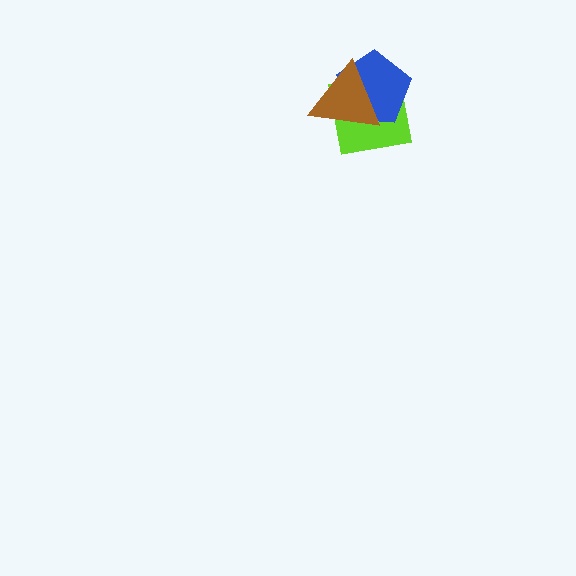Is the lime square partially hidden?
Yes, it is partially covered by another shape.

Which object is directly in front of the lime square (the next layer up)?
The blue pentagon is directly in front of the lime square.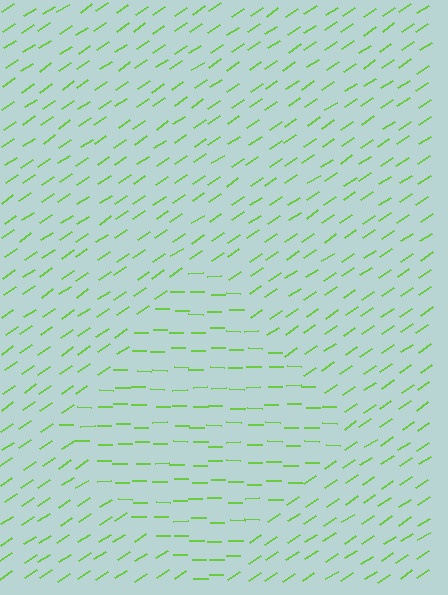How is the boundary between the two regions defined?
The boundary is defined purely by a change in line orientation (approximately 34 degrees difference). All lines are the same color and thickness.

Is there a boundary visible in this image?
Yes, there is a texture boundary formed by a change in line orientation.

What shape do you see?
I see a diamond.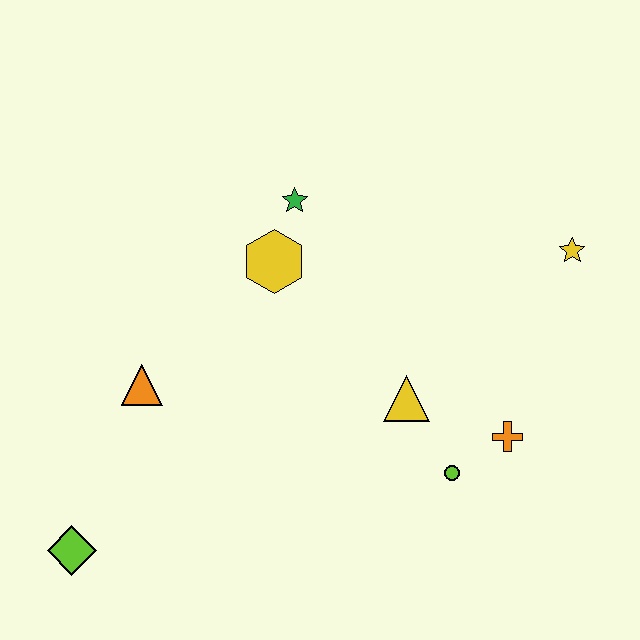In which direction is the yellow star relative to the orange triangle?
The yellow star is to the right of the orange triangle.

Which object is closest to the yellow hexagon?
The green star is closest to the yellow hexagon.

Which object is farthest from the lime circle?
The lime diamond is farthest from the lime circle.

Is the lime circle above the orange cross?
No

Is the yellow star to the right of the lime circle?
Yes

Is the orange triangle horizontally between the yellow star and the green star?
No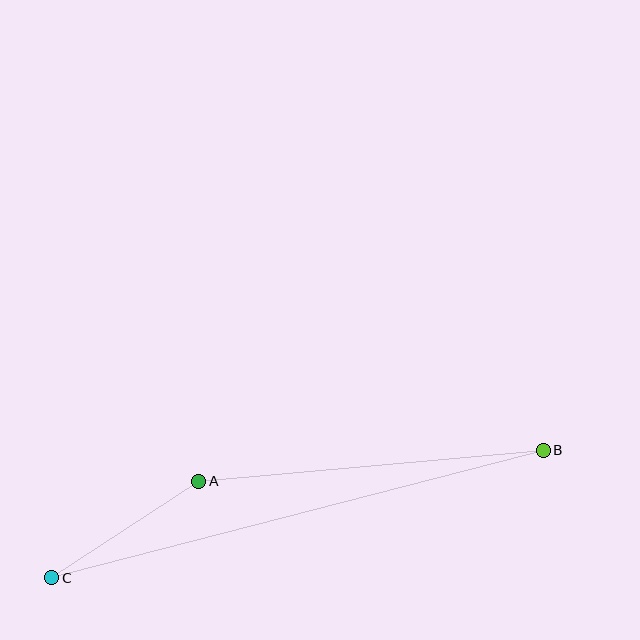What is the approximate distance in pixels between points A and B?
The distance between A and B is approximately 346 pixels.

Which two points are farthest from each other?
Points B and C are farthest from each other.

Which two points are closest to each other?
Points A and C are closest to each other.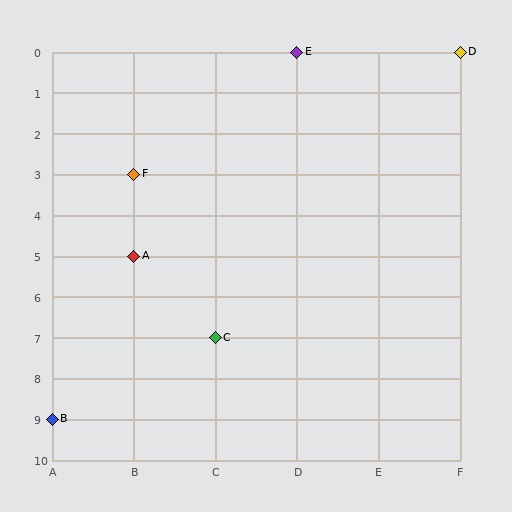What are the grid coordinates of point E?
Point E is at grid coordinates (D, 0).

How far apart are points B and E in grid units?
Points B and E are 3 columns and 9 rows apart (about 9.5 grid units diagonally).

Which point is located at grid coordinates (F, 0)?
Point D is at (F, 0).